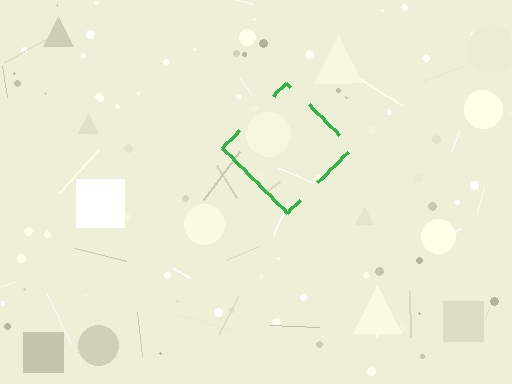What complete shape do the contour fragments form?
The contour fragments form a diamond.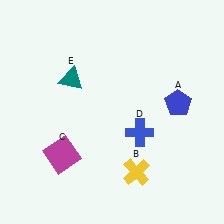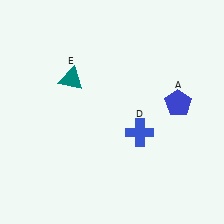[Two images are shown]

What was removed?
The yellow cross (B), the magenta square (C) were removed in Image 2.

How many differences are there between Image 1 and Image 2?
There are 2 differences between the two images.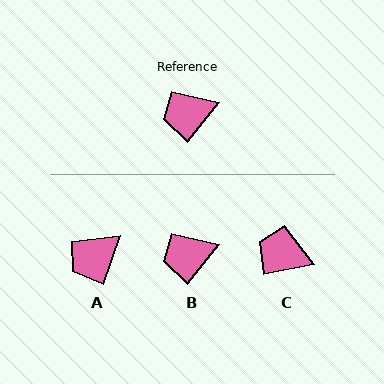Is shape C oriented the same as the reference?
No, it is off by about 39 degrees.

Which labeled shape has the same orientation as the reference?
B.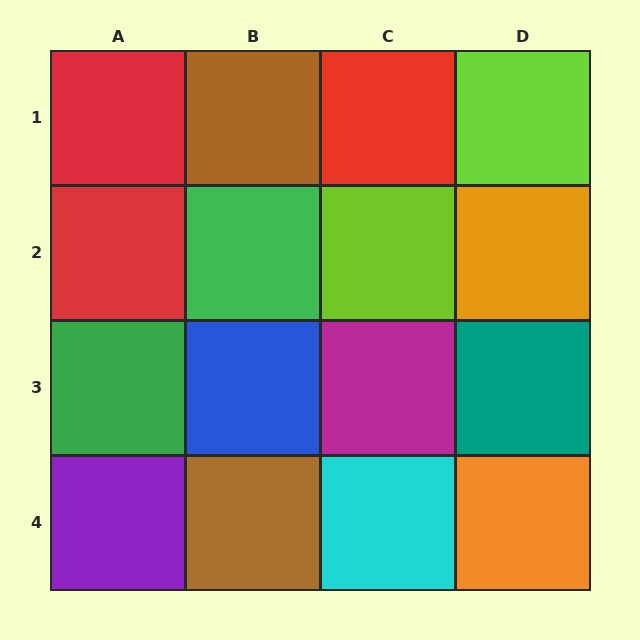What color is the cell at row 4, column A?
Purple.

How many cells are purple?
1 cell is purple.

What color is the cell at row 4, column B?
Brown.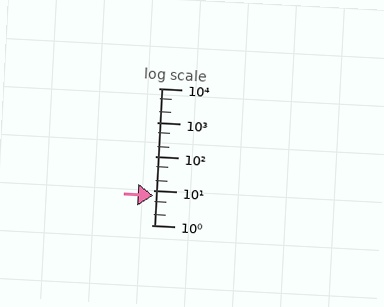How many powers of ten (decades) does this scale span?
The scale spans 4 decades, from 1 to 10000.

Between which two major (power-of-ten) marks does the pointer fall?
The pointer is between 1 and 10.